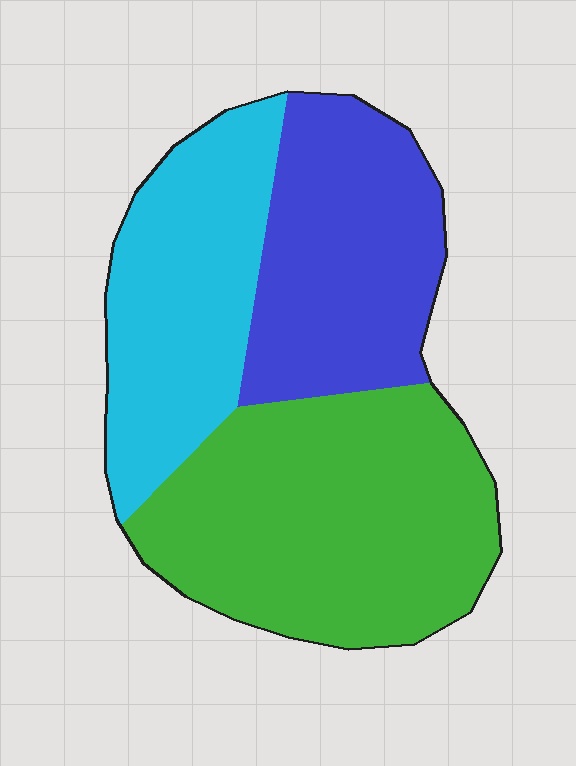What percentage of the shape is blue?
Blue takes up between a sixth and a third of the shape.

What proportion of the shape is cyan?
Cyan covers 28% of the shape.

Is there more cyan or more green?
Green.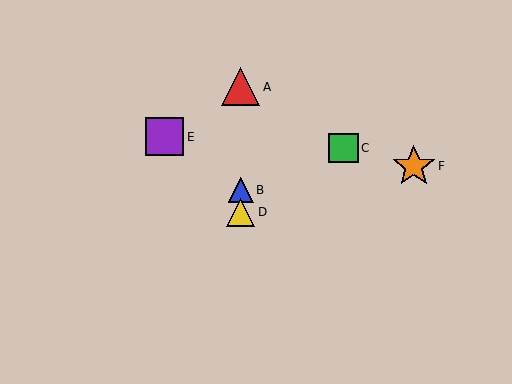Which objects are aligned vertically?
Objects A, B, D are aligned vertically.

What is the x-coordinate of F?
Object F is at x≈414.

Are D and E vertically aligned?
No, D is at x≈241 and E is at x≈165.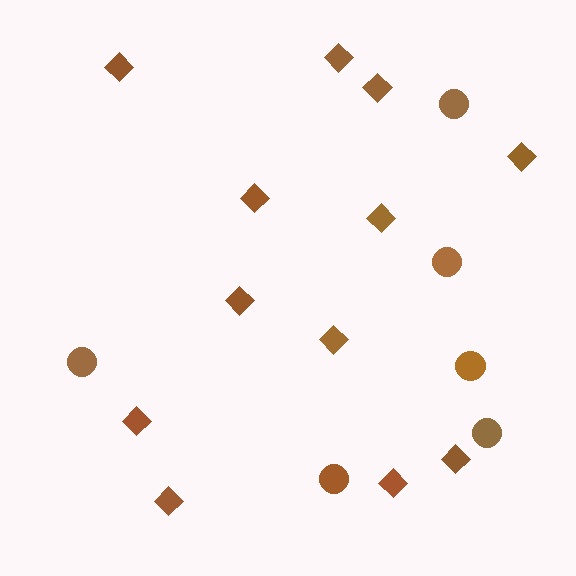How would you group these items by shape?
There are 2 groups: one group of circles (6) and one group of diamonds (12).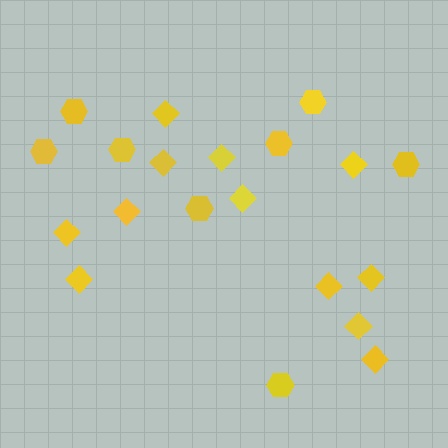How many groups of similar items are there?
There are 2 groups: one group of hexagons (8) and one group of diamonds (12).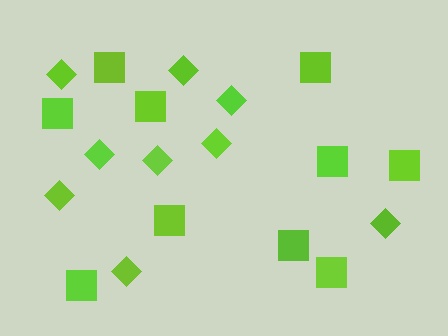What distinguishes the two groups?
There are 2 groups: one group of squares (10) and one group of diamonds (9).